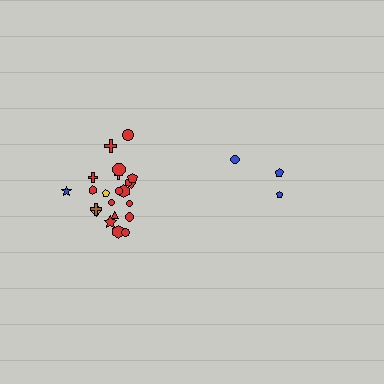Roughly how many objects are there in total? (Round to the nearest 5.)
Roughly 25 objects in total.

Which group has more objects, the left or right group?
The left group.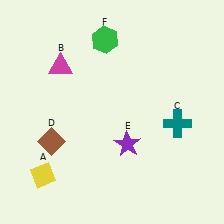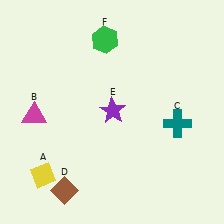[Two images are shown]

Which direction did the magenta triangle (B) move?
The magenta triangle (B) moved down.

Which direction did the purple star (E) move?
The purple star (E) moved up.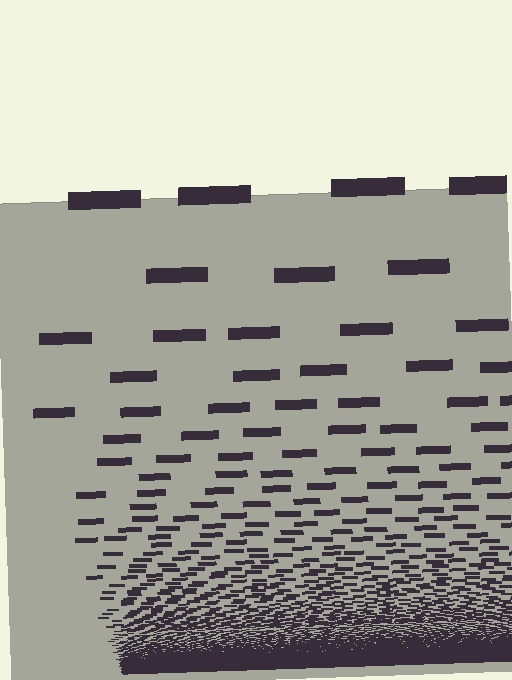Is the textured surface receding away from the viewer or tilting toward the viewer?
The surface appears to tilt toward the viewer. Texture elements get larger and sparser toward the top.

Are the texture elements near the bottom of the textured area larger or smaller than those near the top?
Smaller. The gradient is inverted — elements near the bottom are smaller and denser.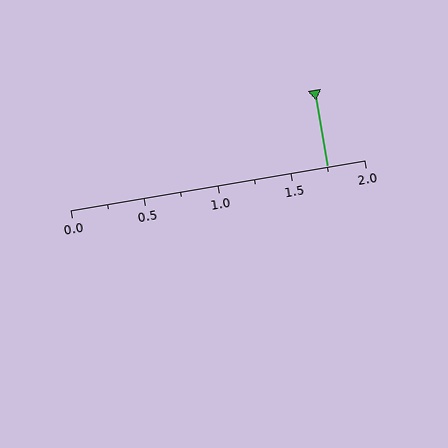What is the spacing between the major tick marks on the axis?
The major ticks are spaced 0.5 apart.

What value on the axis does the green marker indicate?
The marker indicates approximately 1.75.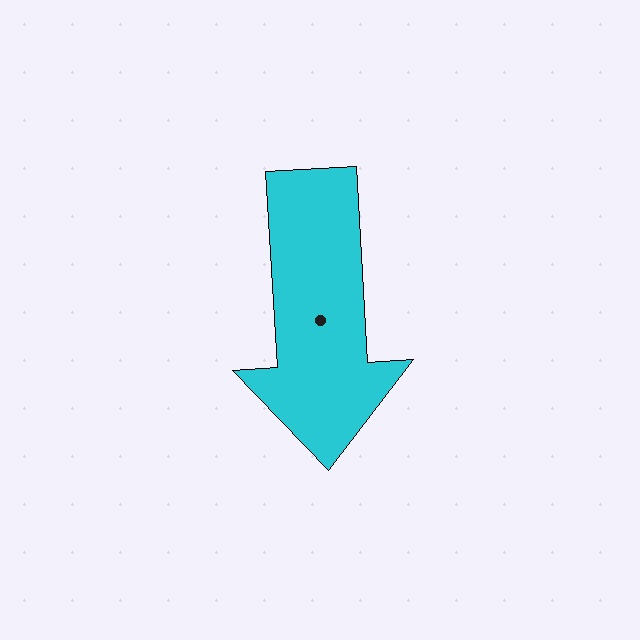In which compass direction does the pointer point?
South.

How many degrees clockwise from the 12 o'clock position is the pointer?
Approximately 177 degrees.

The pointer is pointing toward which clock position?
Roughly 6 o'clock.